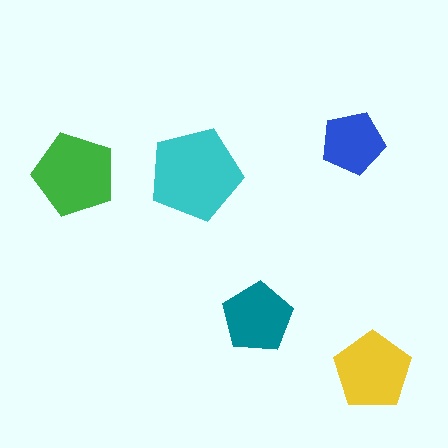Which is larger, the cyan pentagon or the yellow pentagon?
The cyan one.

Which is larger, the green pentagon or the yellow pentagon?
The green one.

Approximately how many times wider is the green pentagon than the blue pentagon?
About 1.5 times wider.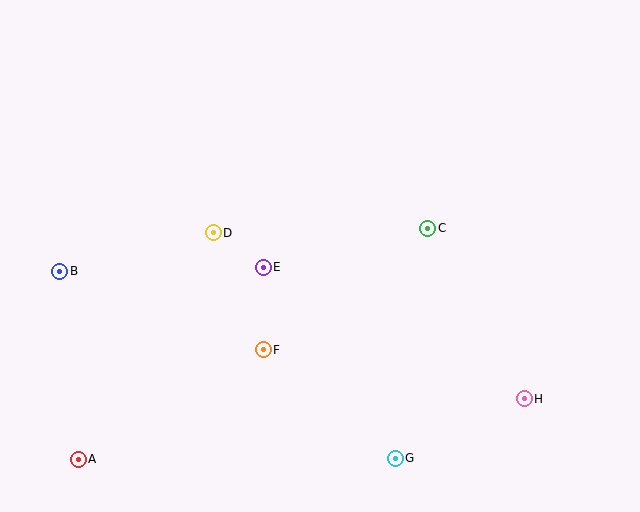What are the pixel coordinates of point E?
Point E is at (263, 267).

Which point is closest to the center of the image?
Point E at (263, 267) is closest to the center.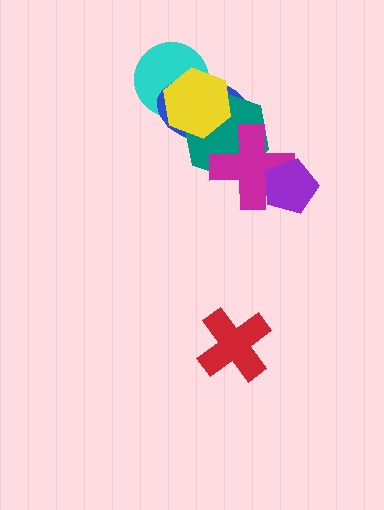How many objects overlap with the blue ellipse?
4 objects overlap with the blue ellipse.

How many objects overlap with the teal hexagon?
3 objects overlap with the teal hexagon.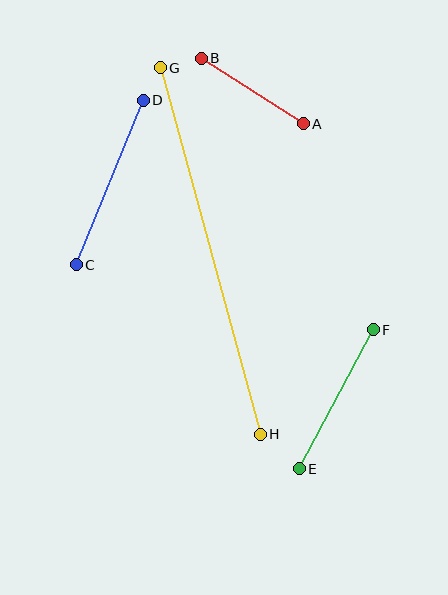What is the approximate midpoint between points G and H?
The midpoint is at approximately (210, 251) pixels.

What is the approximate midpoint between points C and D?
The midpoint is at approximately (110, 183) pixels.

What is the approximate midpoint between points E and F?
The midpoint is at approximately (336, 399) pixels.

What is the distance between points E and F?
The distance is approximately 157 pixels.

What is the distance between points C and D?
The distance is approximately 178 pixels.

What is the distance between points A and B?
The distance is approximately 121 pixels.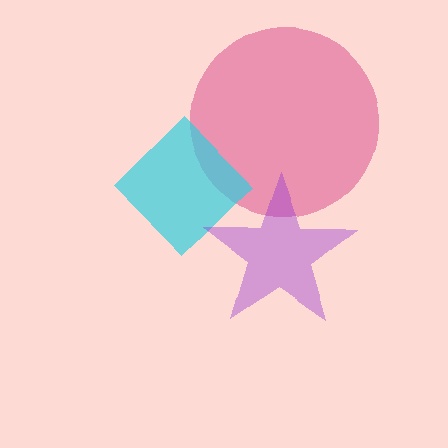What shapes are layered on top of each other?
The layered shapes are: a pink circle, a cyan diamond, a purple star.